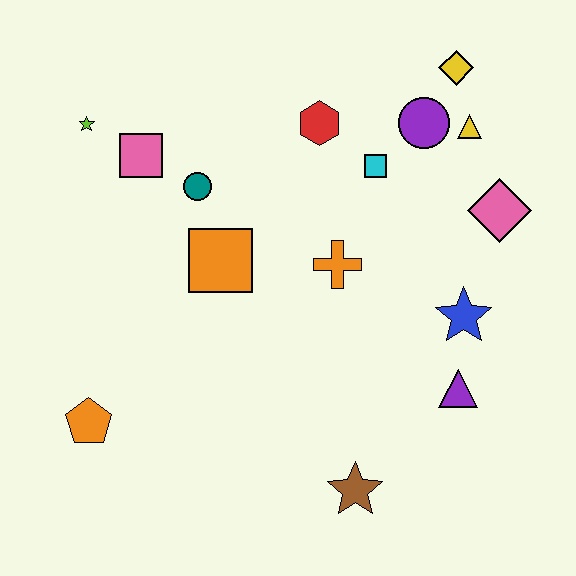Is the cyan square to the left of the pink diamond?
Yes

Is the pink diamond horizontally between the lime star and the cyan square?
No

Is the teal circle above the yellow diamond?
No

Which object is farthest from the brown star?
The lime star is farthest from the brown star.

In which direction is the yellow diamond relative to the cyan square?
The yellow diamond is above the cyan square.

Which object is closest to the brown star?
The purple triangle is closest to the brown star.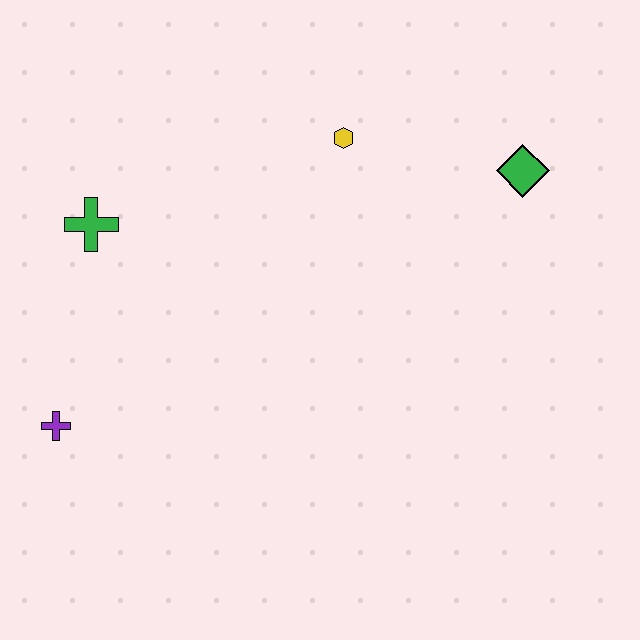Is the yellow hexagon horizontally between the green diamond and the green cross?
Yes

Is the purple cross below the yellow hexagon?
Yes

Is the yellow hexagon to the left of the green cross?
No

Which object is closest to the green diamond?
The yellow hexagon is closest to the green diamond.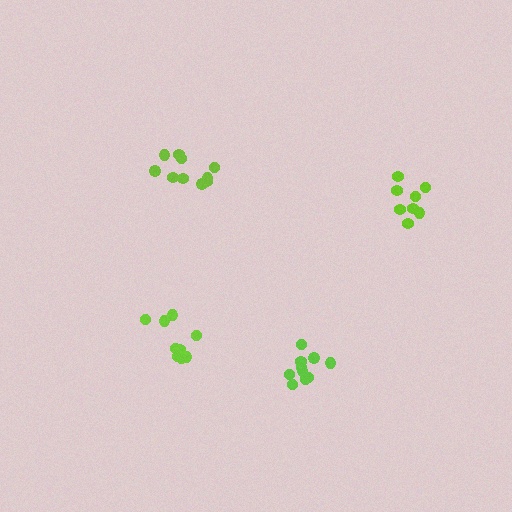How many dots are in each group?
Group 1: 10 dots, Group 2: 10 dots, Group 3: 9 dots, Group 4: 8 dots (37 total).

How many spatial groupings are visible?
There are 4 spatial groupings.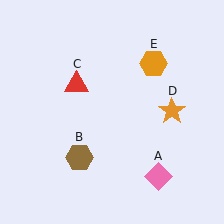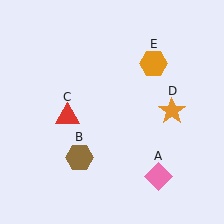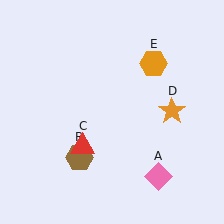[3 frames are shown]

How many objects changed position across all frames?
1 object changed position: red triangle (object C).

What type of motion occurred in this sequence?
The red triangle (object C) rotated counterclockwise around the center of the scene.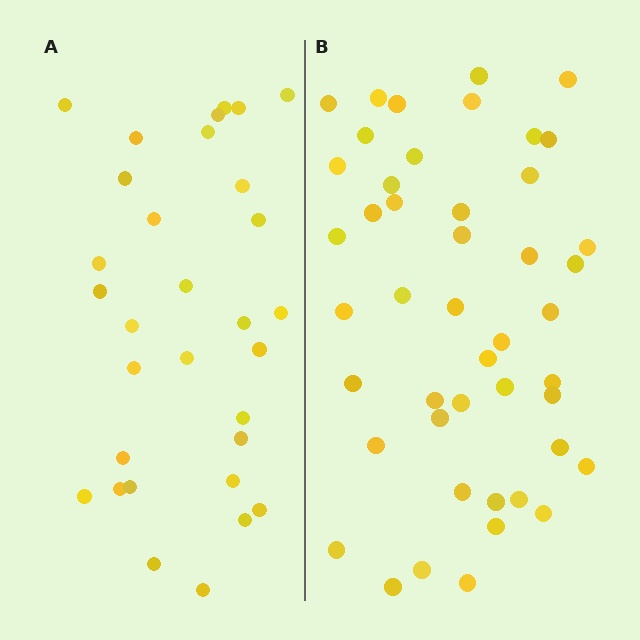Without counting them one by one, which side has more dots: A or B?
Region B (the right region) has more dots.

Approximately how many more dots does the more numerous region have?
Region B has approximately 15 more dots than region A.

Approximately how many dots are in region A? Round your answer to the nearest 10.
About 30 dots. (The exact count is 31, which rounds to 30.)